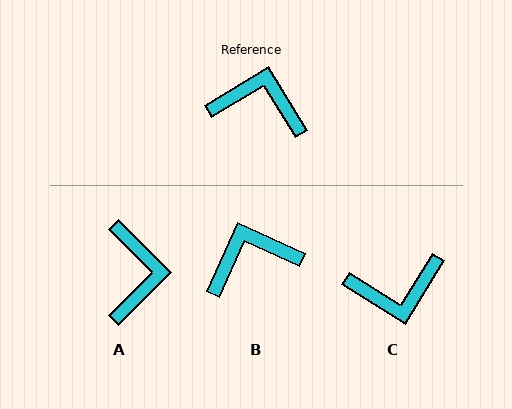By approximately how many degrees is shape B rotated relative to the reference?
Approximately 34 degrees counter-clockwise.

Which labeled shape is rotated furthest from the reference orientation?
C, about 154 degrees away.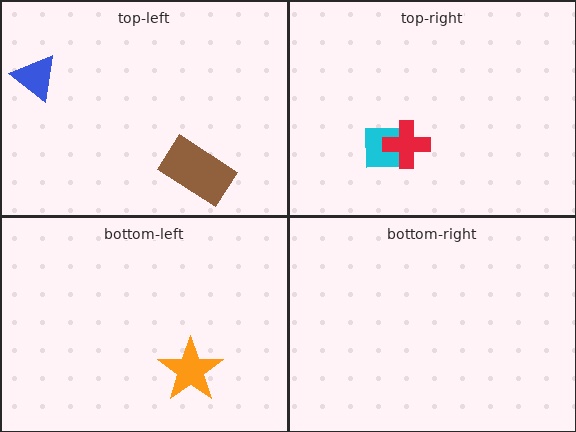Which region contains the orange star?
The bottom-left region.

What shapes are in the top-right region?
The cyan square, the red cross.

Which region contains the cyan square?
The top-right region.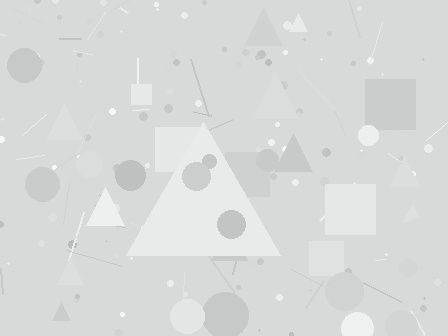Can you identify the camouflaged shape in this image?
The camouflaged shape is a triangle.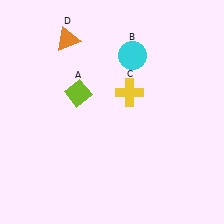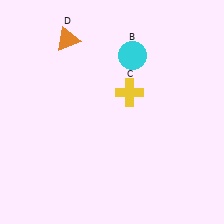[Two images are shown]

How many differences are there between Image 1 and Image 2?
There is 1 difference between the two images.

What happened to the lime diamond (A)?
The lime diamond (A) was removed in Image 2. It was in the top-left area of Image 1.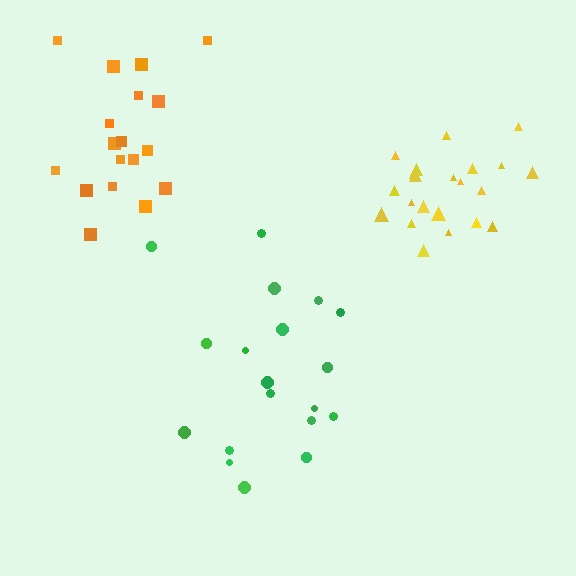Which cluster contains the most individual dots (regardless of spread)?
Yellow (22).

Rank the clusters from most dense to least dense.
yellow, orange, green.